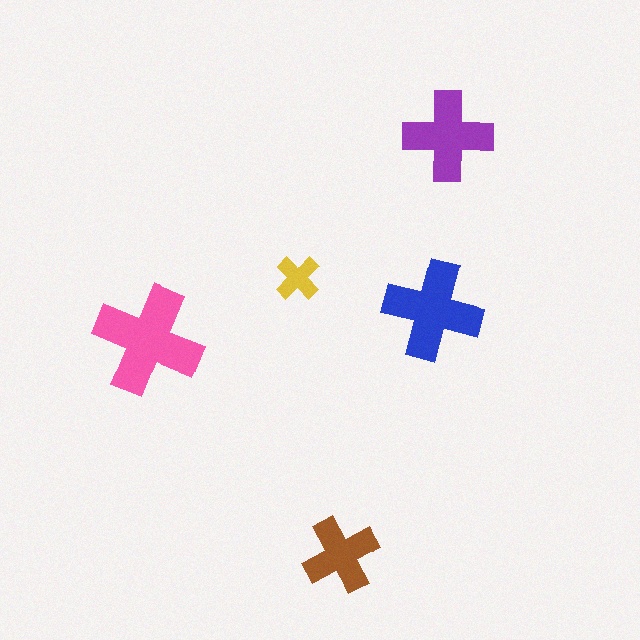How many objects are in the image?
There are 5 objects in the image.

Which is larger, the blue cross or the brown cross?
The blue one.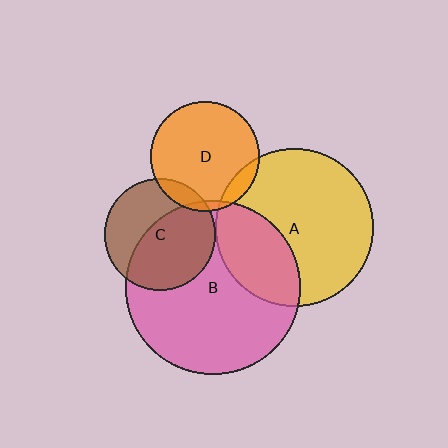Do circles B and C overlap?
Yes.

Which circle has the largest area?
Circle B (pink).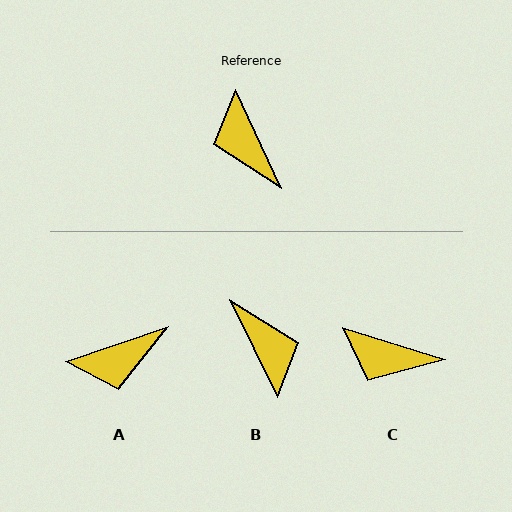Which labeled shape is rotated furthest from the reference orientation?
B, about 179 degrees away.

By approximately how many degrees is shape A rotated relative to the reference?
Approximately 84 degrees counter-clockwise.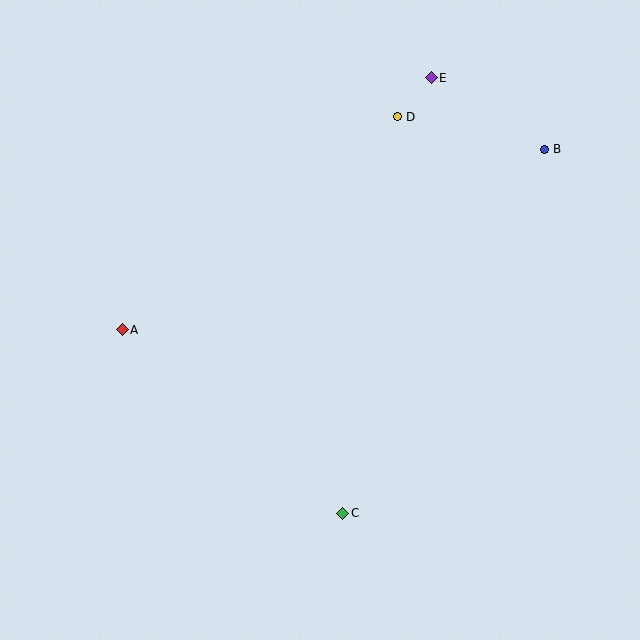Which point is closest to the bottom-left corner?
Point A is closest to the bottom-left corner.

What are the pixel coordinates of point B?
Point B is at (545, 149).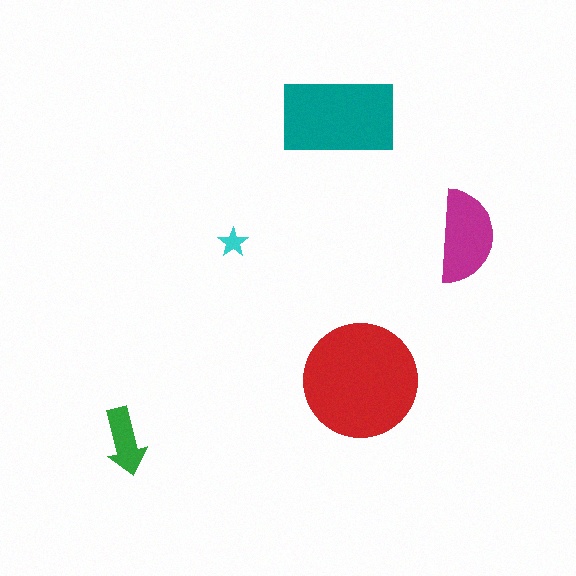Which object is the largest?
The red circle.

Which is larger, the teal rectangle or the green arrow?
The teal rectangle.